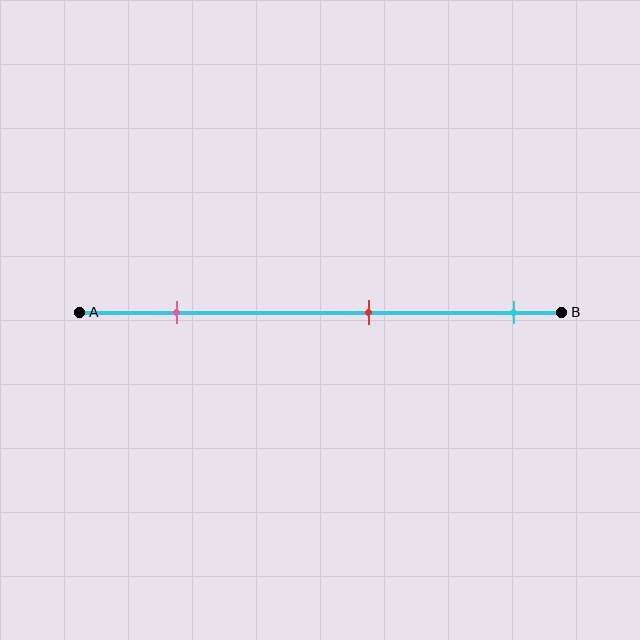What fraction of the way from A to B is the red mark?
The red mark is approximately 60% (0.6) of the way from A to B.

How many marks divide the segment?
There are 3 marks dividing the segment.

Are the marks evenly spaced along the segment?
Yes, the marks are approximately evenly spaced.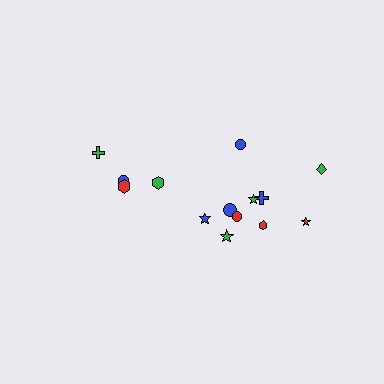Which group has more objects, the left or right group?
The right group.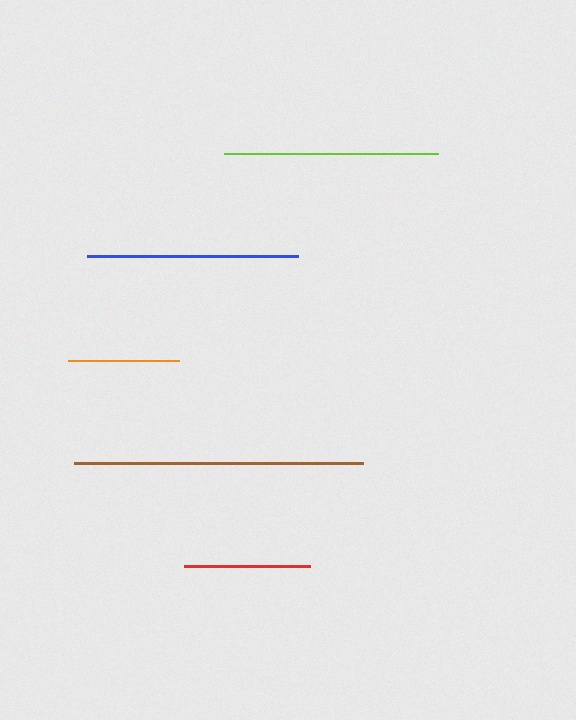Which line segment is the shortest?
The orange line is the shortest at approximately 111 pixels.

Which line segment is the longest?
The brown line is the longest at approximately 289 pixels.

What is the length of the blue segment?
The blue segment is approximately 212 pixels long.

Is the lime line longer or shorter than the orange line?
The lime line is longer than the orange line.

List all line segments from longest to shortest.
From longest to shortest: brown, lime, blue, red, orange.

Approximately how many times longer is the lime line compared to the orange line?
The lime line is approximately 1.9 times the length of the orange line.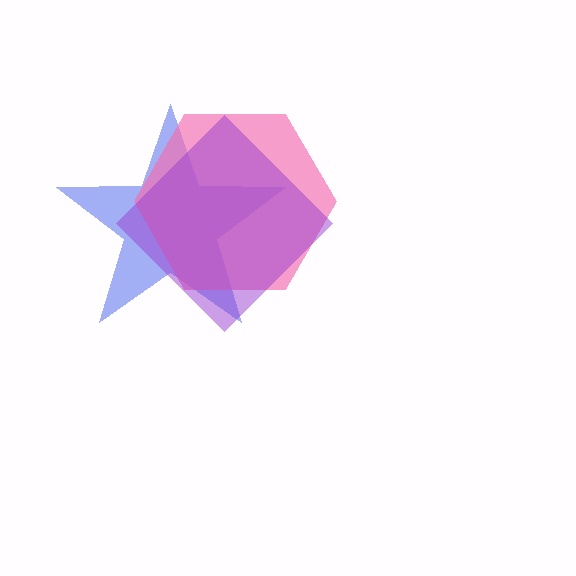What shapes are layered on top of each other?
The layered shapes are: a blue star, a pink hexagon, a purple diamond.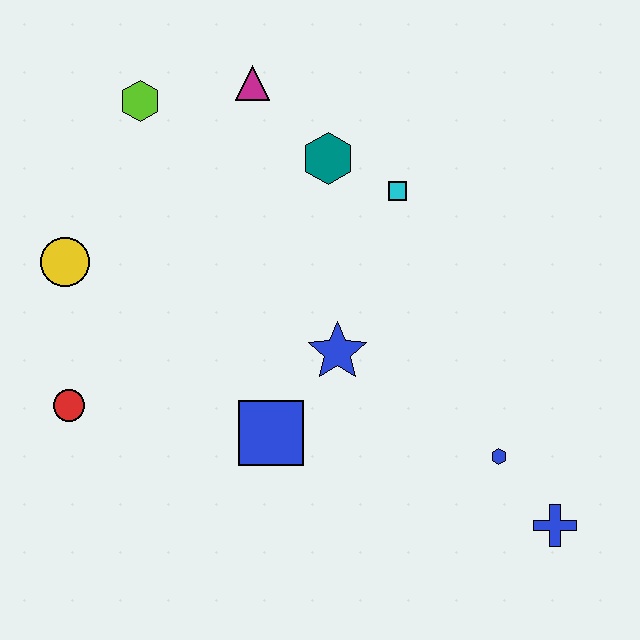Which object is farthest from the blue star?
The lime hexagon is farthest from the blue star.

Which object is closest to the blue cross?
The blue hexagon is closest to the blue cross.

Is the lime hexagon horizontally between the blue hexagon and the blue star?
No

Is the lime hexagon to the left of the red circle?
No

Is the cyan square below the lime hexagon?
Yes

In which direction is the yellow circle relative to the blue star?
The yellow circle is to the left of the blue star.